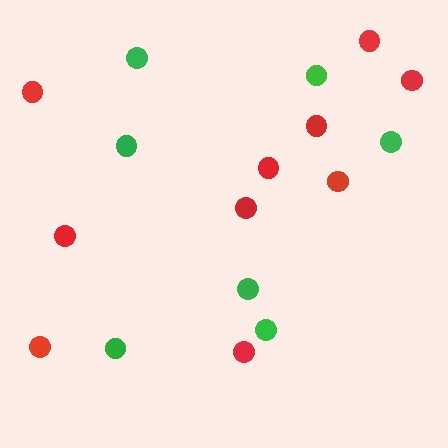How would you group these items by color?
There are 2 groups: one group of red circles (10) and one group of green circles (7).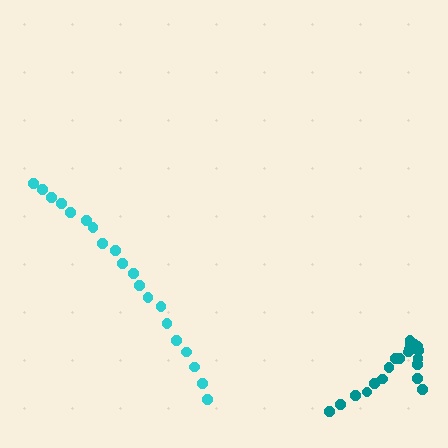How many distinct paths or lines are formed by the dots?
There are 2 distinct paths.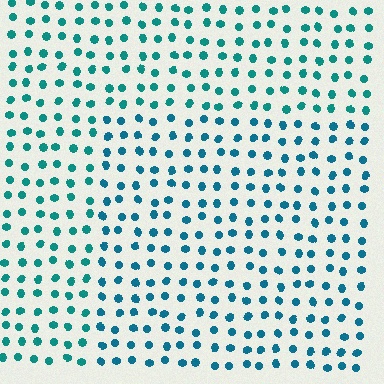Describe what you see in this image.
The image is filled with small teal elements in a uniform arrangement. A rectangle-shaped region is visible where the elements are tinted to a slightly different hue, forming a subtle color boundary.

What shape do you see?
I see a rectangle.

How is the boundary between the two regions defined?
The boundary is defined purely by a slight shift in hue (about 19 degrees). Spacing, size, and orientation are identical on both sides.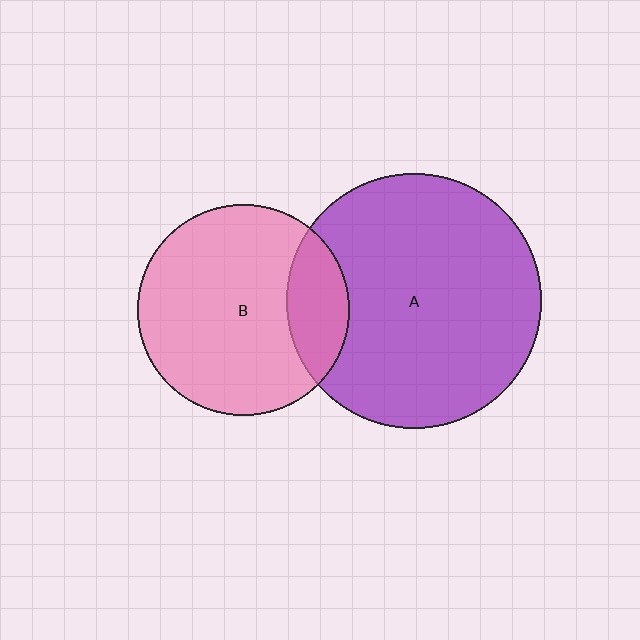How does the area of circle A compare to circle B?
Approximately 1.4 times.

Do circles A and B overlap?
Yes.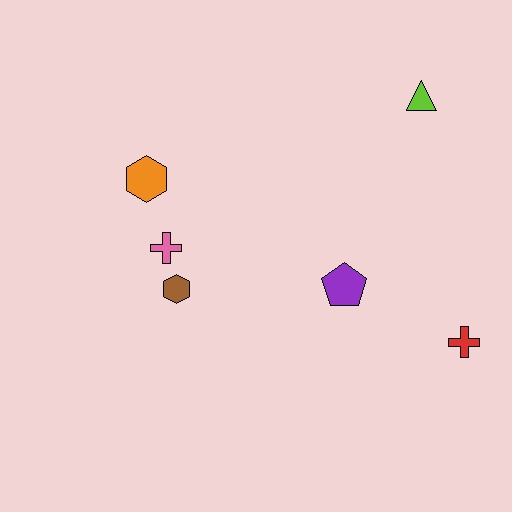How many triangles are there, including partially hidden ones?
There is 1 triangle.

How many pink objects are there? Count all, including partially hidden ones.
There is 1 pink object.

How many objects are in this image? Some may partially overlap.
There are 6 objects.